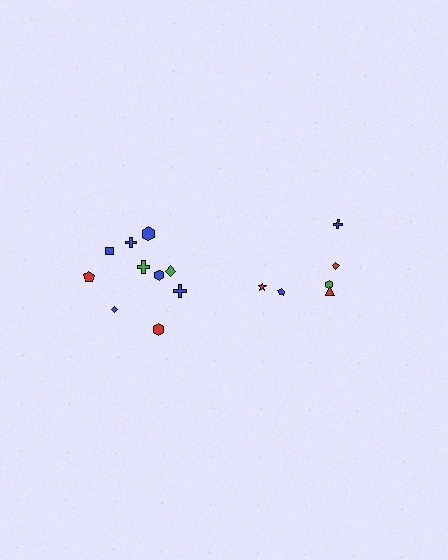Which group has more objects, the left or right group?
The left group.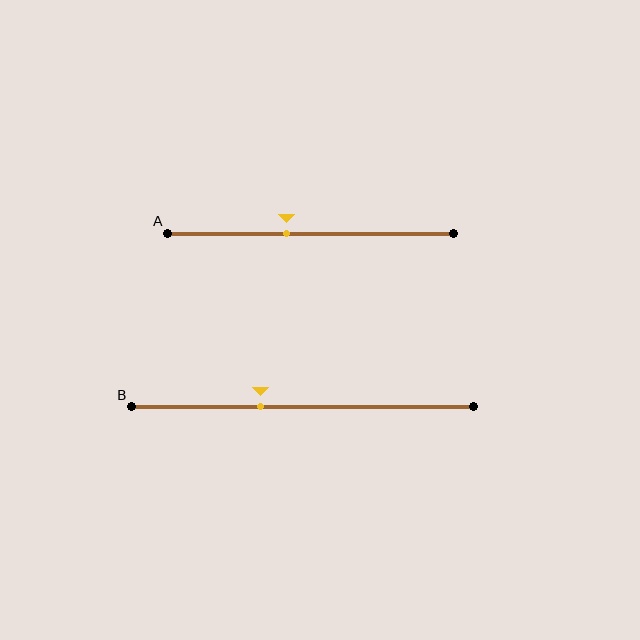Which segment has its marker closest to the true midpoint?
Segment A has its marker closest to the true midpoint.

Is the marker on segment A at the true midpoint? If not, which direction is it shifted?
No, the marker on segment A is shifted to the left by about 8% of the segment length.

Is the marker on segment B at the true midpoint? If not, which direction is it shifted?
No, the marker on segment B is shifted to the left by about 12% of the segment length.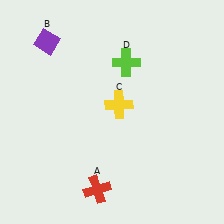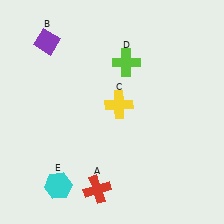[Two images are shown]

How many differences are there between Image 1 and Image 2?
There is 1 difference between the two images.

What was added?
A cyan hexagon (E) was added in Image 2.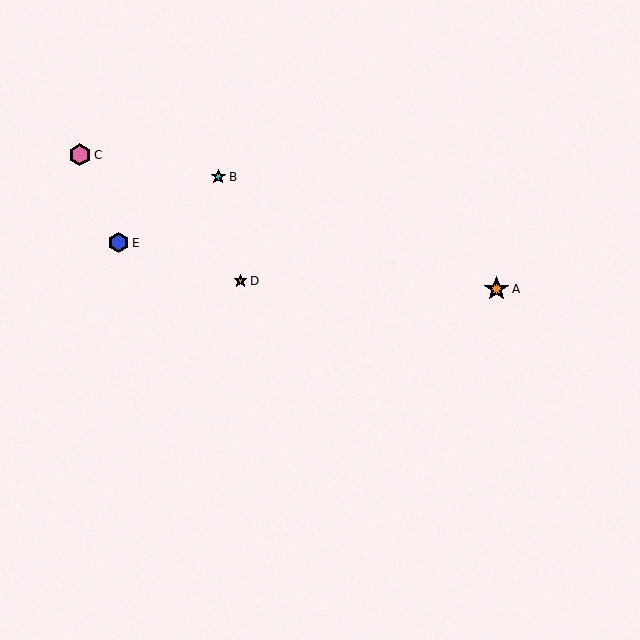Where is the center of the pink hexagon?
The center of the pink hexagon is at (80, 155).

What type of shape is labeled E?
Shape E is a blue hexagon.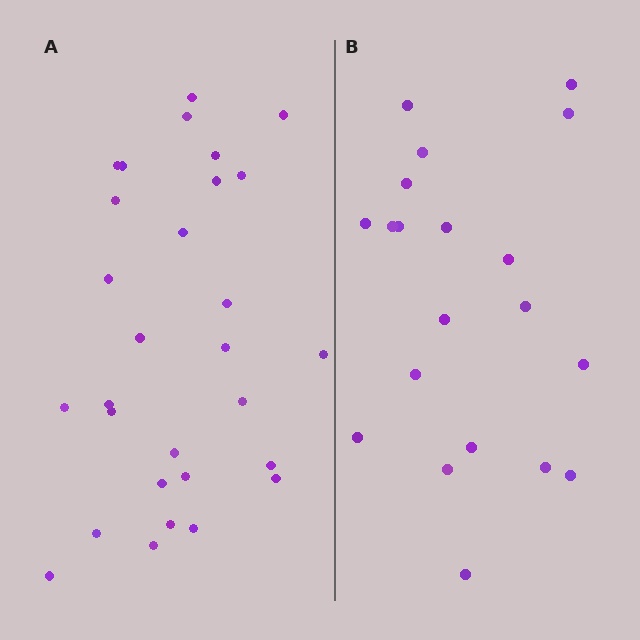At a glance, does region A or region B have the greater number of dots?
Region A (the left region) has more dots.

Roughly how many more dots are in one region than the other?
Region A has roughly 8 or so more dots than region B.